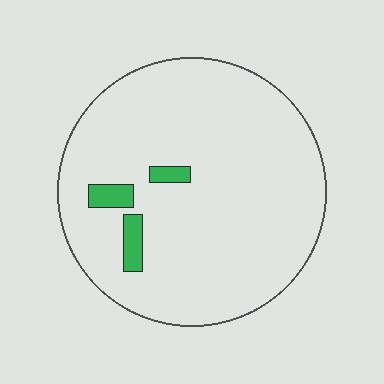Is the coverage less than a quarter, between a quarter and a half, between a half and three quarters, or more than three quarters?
Less than a quarter.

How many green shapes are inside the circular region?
3.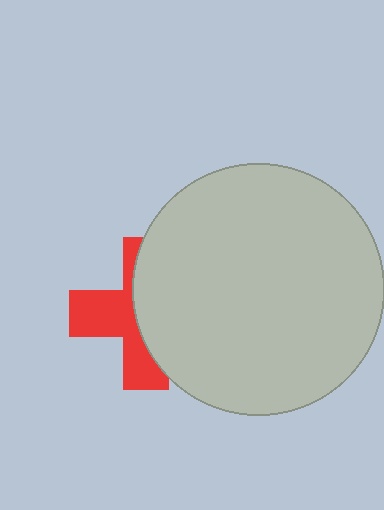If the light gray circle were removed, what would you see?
You would see the complete red cross.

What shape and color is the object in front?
The object in front is a light gray circle.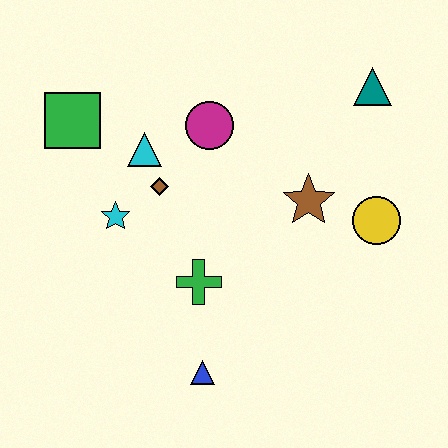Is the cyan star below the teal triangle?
Yes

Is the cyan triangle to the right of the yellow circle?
No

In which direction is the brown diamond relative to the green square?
The brown diamond is to the right of the green square.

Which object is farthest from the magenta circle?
The blue triangle is farthest from the magenta circle.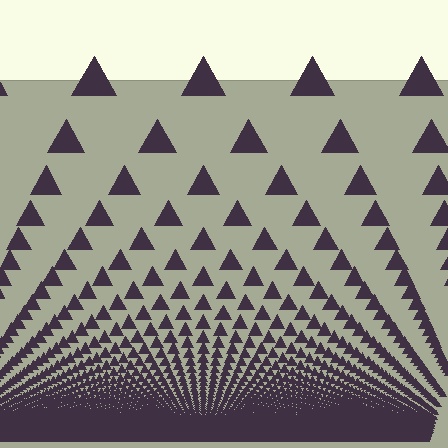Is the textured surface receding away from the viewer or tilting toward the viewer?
The surface appears to tilt toward the viewer. Texture elements get larger and sparser toward the top.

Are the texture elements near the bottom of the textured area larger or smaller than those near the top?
Smaller. The gradient is inverted — elements near the bottom are smaller and denser.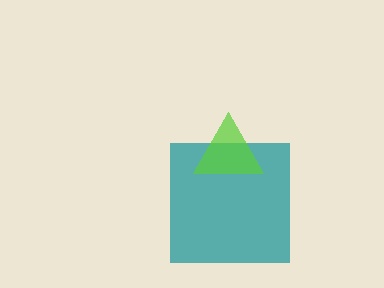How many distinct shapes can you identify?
There are 2 distinct shapes: a teal square, a lime triangle.